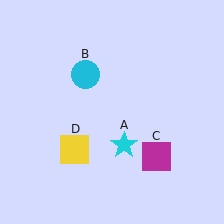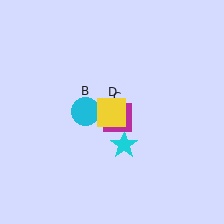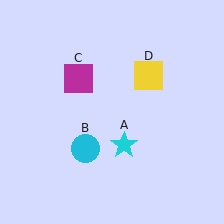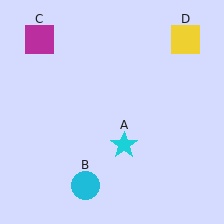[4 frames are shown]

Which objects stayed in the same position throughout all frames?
Cyan star (object A) remained stationary.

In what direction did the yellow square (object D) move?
The yellow square (object D) moved up and to the right.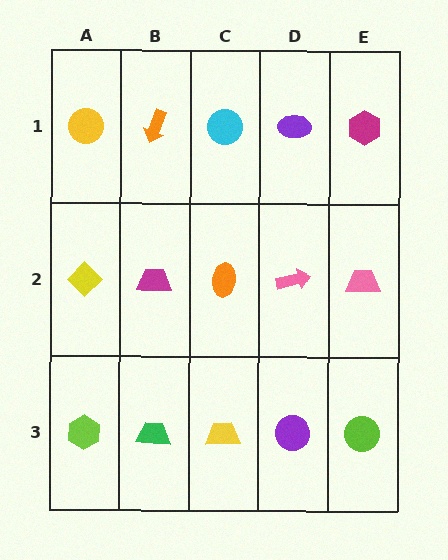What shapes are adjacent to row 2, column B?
An orange arrow (row 1, column B), a green trapezoid (row 3, column B), a yellow diamond (row 2, column A), an orange ellipse (row 2, column C).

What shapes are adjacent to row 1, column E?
A pink trapezoid (row 2, column E), a purple ellipse (row 1, column D).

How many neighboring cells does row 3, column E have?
2.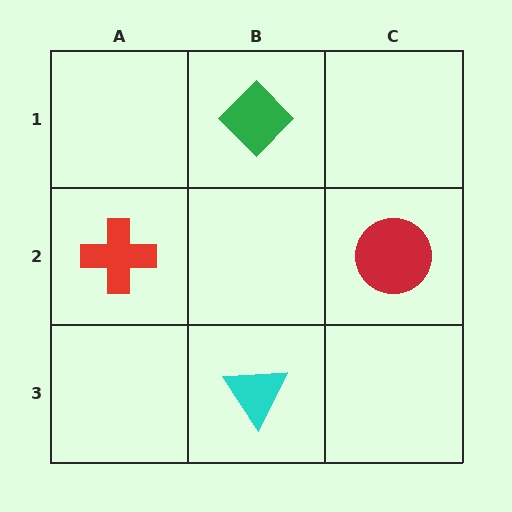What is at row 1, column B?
A green diamond.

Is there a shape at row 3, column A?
No, that cell is empty.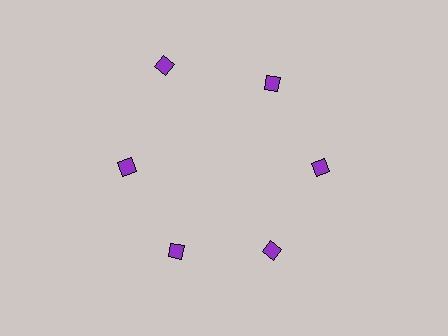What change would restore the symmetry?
The symmetry would be restored by moving it inward, back onto the ring so that all 6 diamonds sit at equal angles and equal distance from the center.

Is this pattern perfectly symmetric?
No. The 6 purple diamonds are arranged in a ring, but one element near the 11 o'clock position is pushed outward from the center, breaking the 6-fold rotational symmetry.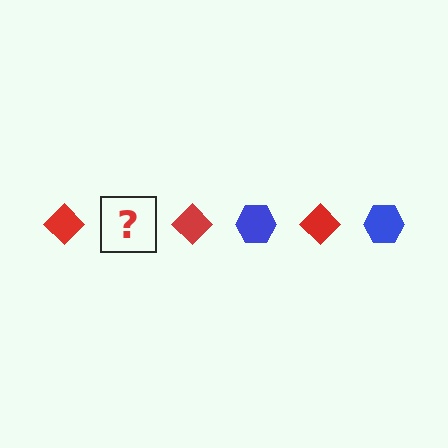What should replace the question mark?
The question mark should be replaced with a blue hexagon.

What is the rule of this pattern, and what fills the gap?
The rule is that the pattern alternates between red diamond and blue hexagon. The gap should be filled with a blue hexagon.